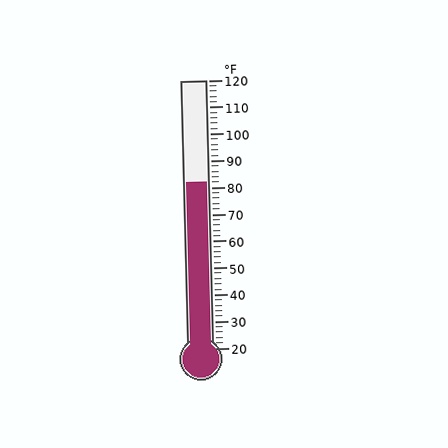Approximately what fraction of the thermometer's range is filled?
The thermometer is filled to approximately 60% of its range.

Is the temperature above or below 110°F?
The temperature is below 110°F.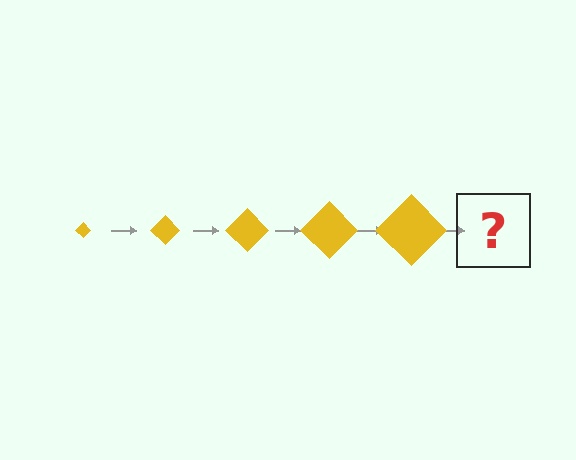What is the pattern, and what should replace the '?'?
The pattern is that the diamond gets progressively larger each step. The '?' should be a yellow diamond, larger than the previous one.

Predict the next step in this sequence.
The next step is a yellow diamond, larger than the previous one.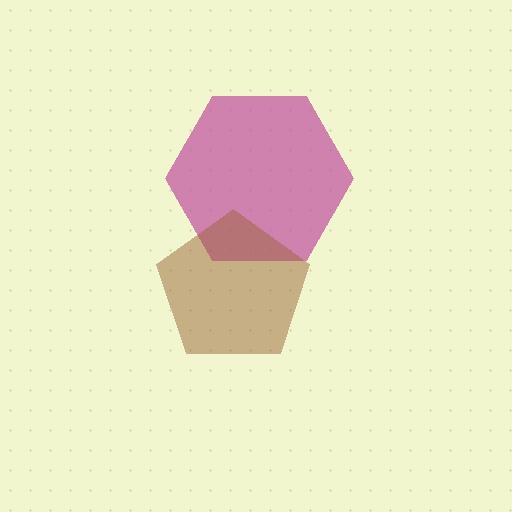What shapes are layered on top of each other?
The layered shapes are: a magenta hexagon, a brown pentagon.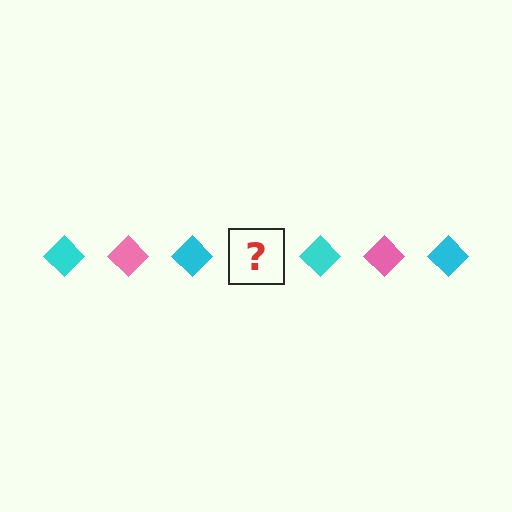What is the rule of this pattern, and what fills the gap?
The rule is that the pattern cycles through cyan, pink diamonds. The gap should be filled with a pink diamond.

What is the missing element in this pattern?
The missing element is a pink diamond.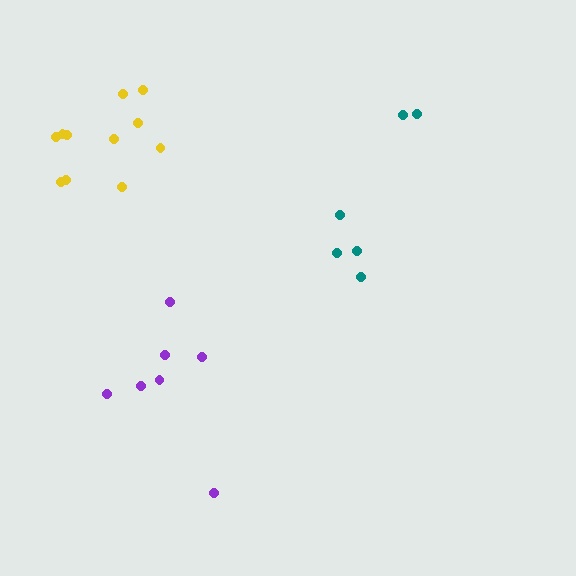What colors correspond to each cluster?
The clusters are colored: teal, purple, yellow.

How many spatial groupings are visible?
There are 3 spatial groupings.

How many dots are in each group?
Group 1: 6 dots, Group 2: 7 dots, Group 3: 11 dots (24 total).